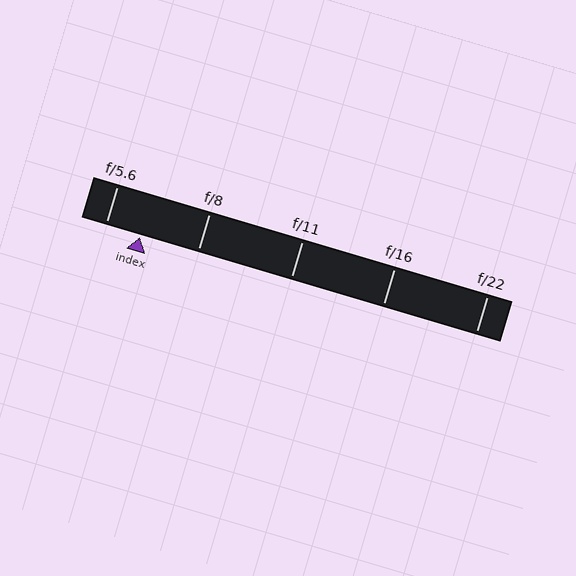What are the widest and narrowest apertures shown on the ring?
The widest aperture shown is f/5.6 and the narrowest is f/22.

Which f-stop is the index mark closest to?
The index mark is closest to f/5.6.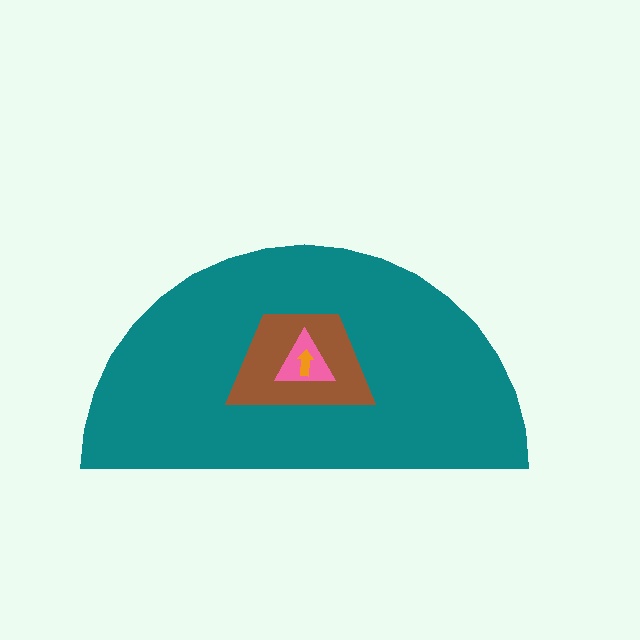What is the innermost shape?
The orange arrow.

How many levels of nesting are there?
4.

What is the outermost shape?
The teal semicircle.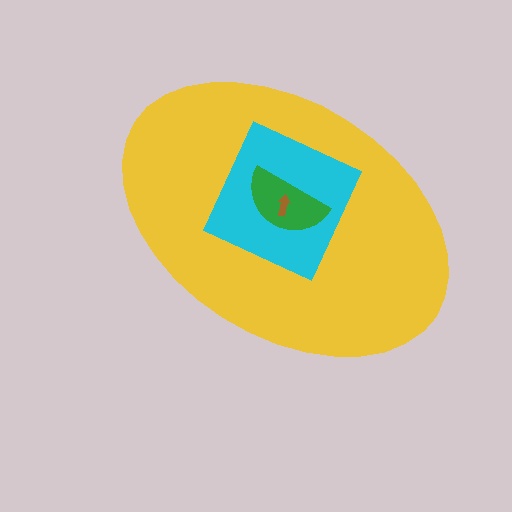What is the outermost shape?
The yellow ellipse.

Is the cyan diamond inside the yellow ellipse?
Yes.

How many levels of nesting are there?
4.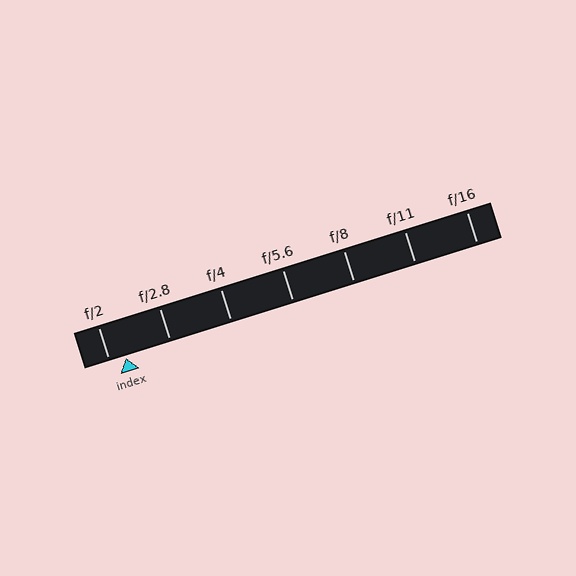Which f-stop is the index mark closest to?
The index mark is closest to f/2.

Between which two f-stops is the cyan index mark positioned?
The index mark is between f/2 and f/2.8.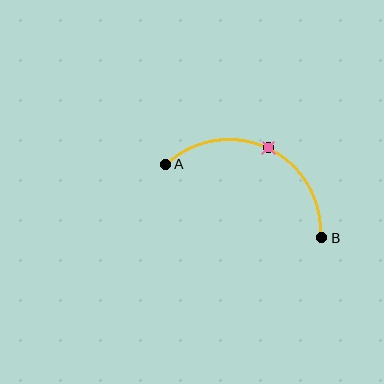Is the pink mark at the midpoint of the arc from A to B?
Yes. The pink mark lies on the arc at equal arc-length from both A and B — it is the arc midpoint.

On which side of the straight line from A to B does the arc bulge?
The arc bulges above the straight line connecting A and B.